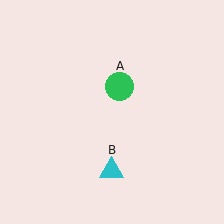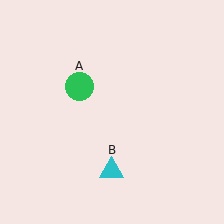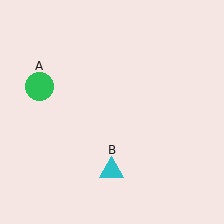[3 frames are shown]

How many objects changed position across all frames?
1 object changed position: green circle (object A).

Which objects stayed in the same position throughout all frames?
Cyan triangle (object B) remained stationary.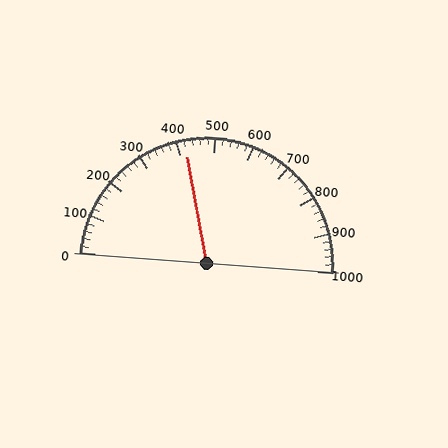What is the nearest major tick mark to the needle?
The nearest major tick mark is 400.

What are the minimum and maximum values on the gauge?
The gauge ranges from 0 to 1000.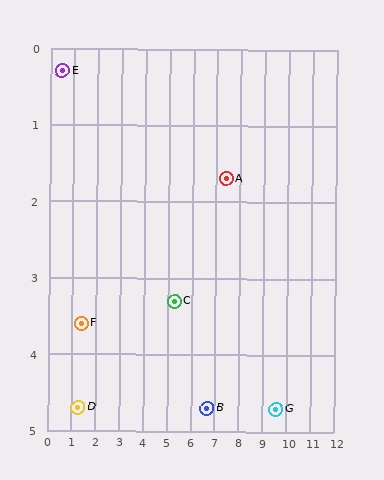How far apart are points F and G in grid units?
Points F and G are about 8.3 grid units apart.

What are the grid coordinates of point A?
Point A is at approximately (7.4, 1.7).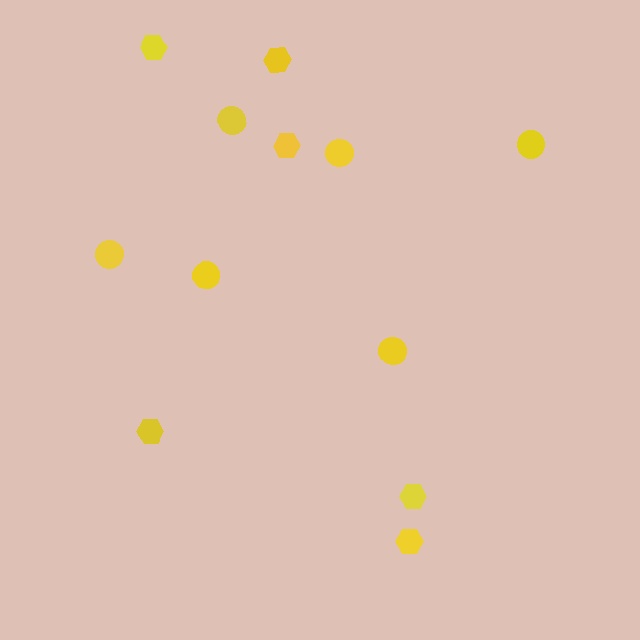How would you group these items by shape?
There are 2 groups: one group of circles (6) and one group of hexagons (6).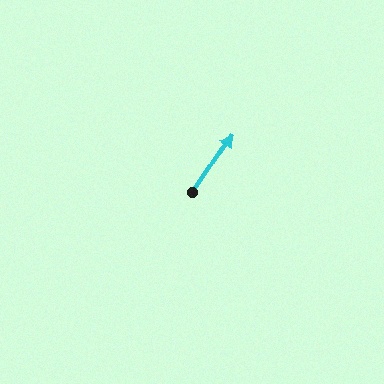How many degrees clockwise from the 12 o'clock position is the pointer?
Approximately 34 degrees.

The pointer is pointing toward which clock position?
Roughly 1 o'clock.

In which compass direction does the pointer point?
Northeast.